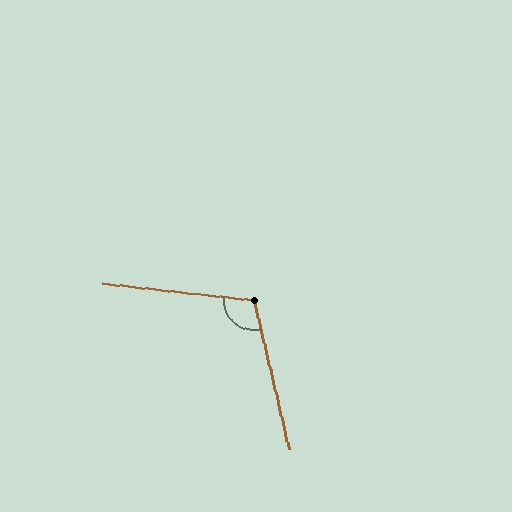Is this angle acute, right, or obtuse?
It is obtuse.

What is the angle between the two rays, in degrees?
Approximately 109 degrees.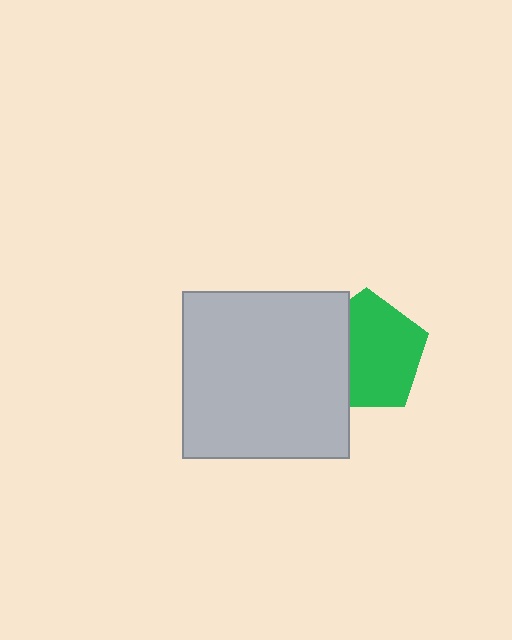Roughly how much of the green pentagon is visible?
Most of it is visible (roughly 68%).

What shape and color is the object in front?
The object in front is a light gray square.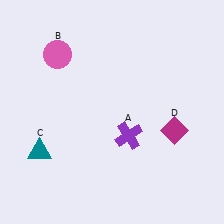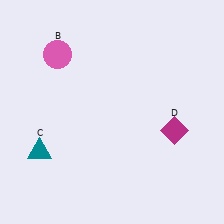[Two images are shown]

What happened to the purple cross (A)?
The purple cross (A) was removed in Image 2. It was in the bottom-right area of Image 1.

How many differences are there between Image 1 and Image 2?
There is 1 difference between the two images.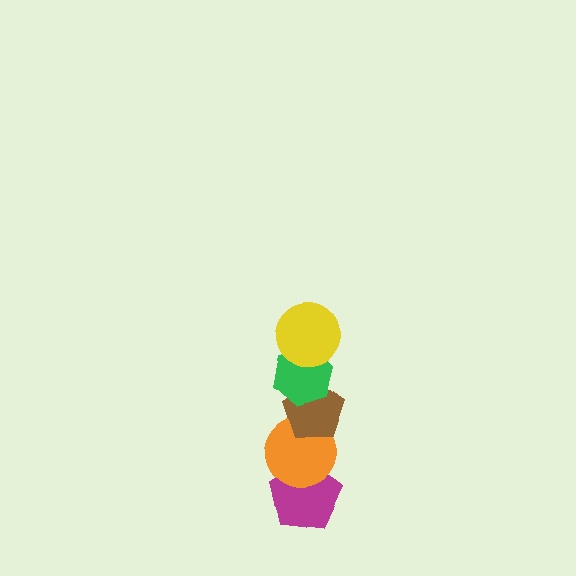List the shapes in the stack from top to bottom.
From top to bottom: the yellow circle, the green hexagon, the brown pentagon, the orange circle, the magenta pentagon.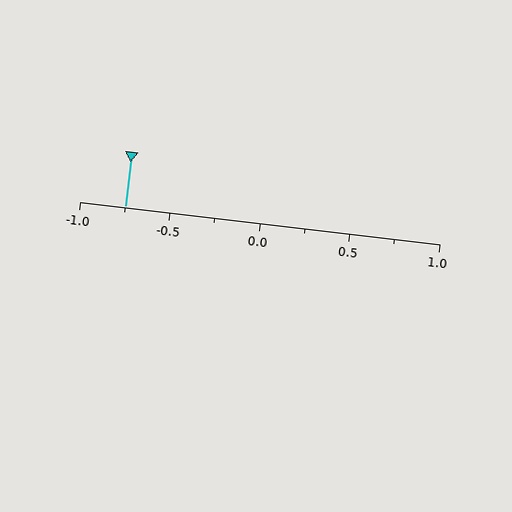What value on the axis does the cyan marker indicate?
The marker indicates approximately -0.75.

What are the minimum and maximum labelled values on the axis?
The axis runs from -1.0 to 1.0.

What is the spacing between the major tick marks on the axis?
The major ticks are spaced 0.5 apart.